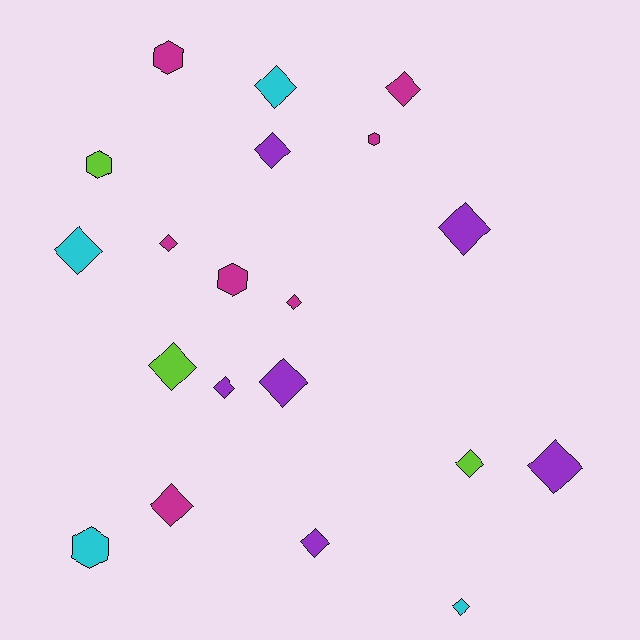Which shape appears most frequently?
Diamond, with 15 objects.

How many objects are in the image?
There are 20 objects.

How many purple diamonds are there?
There are 6 purple diamonds.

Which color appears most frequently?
Magenta, with 7 objects.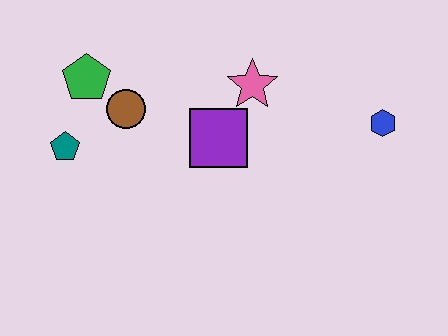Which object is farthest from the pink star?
The teal pentagon is farthest from the pink star.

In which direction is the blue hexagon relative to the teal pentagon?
The blue hexagon is to the right of the teal pentagon.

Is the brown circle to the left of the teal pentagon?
No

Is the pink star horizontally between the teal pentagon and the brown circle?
No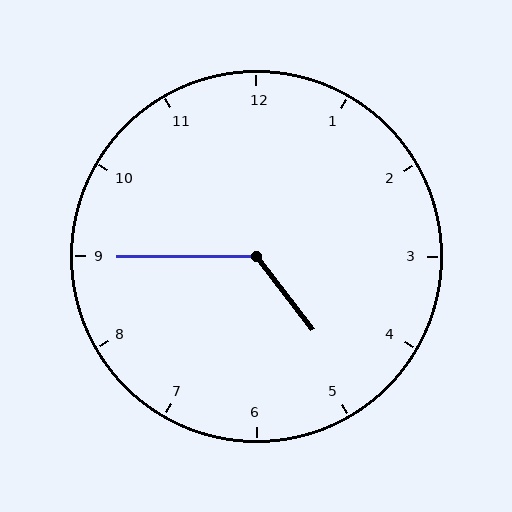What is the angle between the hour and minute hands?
Approximately 128 degrees.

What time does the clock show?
4:45.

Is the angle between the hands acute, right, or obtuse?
It is obtuse.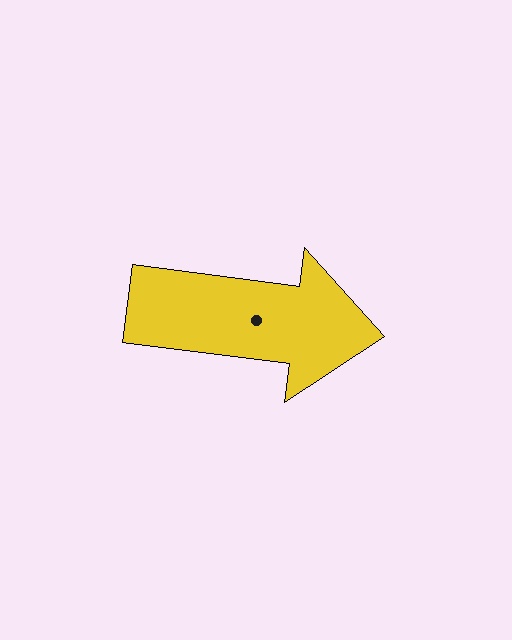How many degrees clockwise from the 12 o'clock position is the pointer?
Approximately 97 degrees.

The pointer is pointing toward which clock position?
Roughly 3 o'clock.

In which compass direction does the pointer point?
East.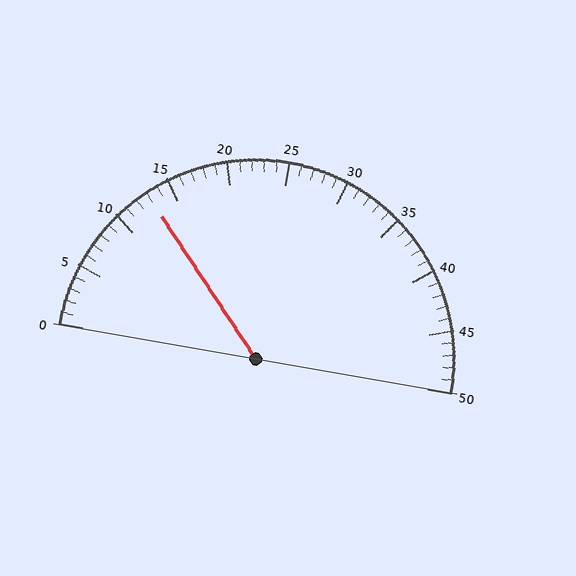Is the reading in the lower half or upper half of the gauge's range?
The reading is in the lower half of the range (0 to 50).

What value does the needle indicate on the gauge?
The needle indicates approximately 13.